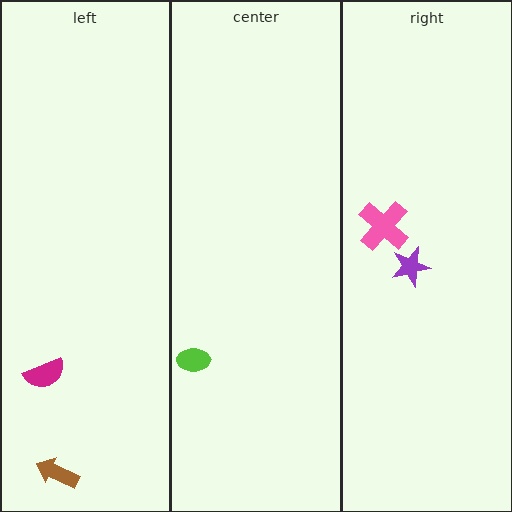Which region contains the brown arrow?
The left region.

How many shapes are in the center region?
1.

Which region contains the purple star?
The right region.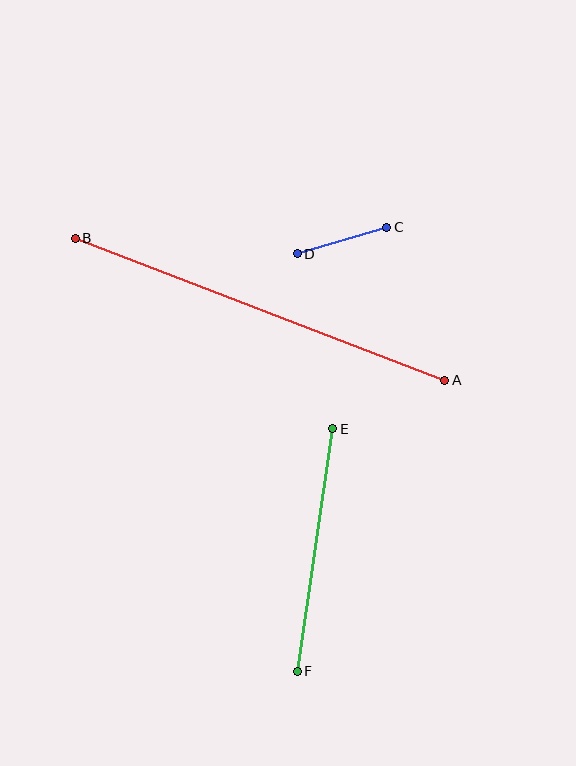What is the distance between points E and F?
The distance is approximately 245 pixels.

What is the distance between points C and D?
The distance is approximately 93 pixels.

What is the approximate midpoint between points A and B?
The midpoint is at approximately (260, 309) pixels.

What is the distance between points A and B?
The distance is approximately 396 pixels.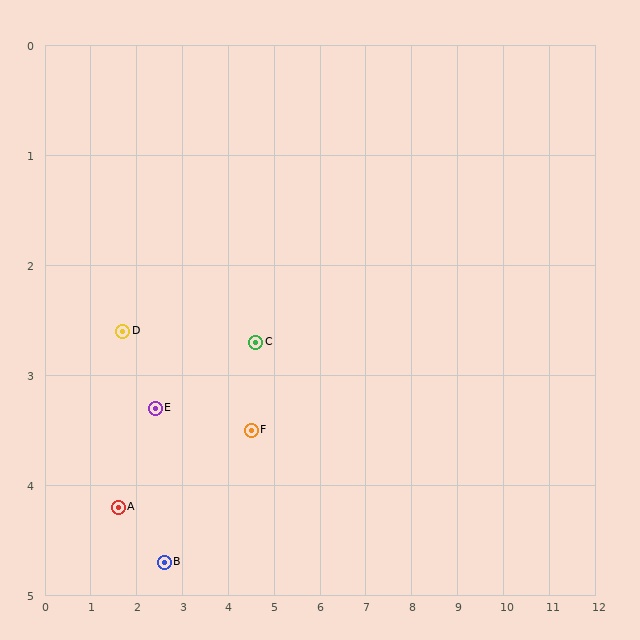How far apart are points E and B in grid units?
Points E and B are about 1.4 grid units apart.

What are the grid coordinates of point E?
Point E is at approximately (2.4, 3.3).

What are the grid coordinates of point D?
Point D is at approximately (1.7, 2.6).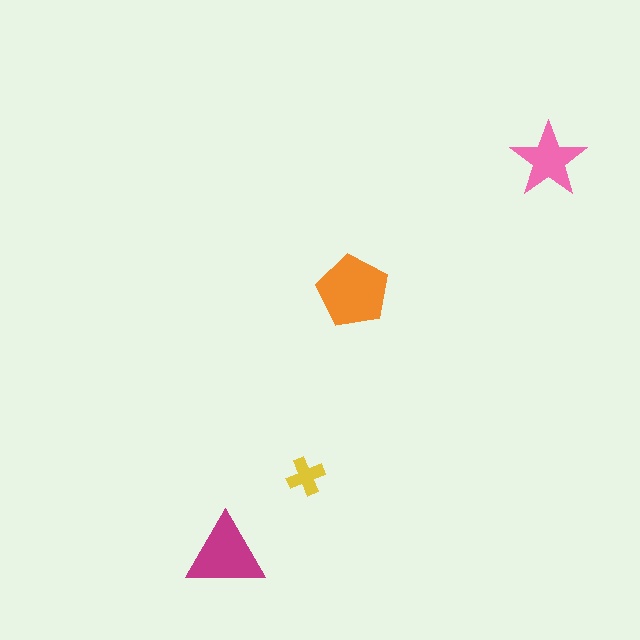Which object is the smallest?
The yellow cross.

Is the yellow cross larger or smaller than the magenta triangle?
Smaller.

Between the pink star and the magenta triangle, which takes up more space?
The magenta triangle.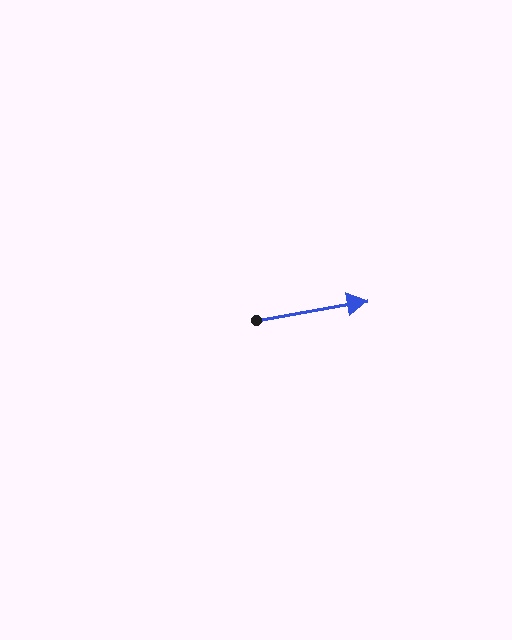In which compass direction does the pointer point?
East.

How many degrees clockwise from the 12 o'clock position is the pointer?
Approximately 80 degrees.